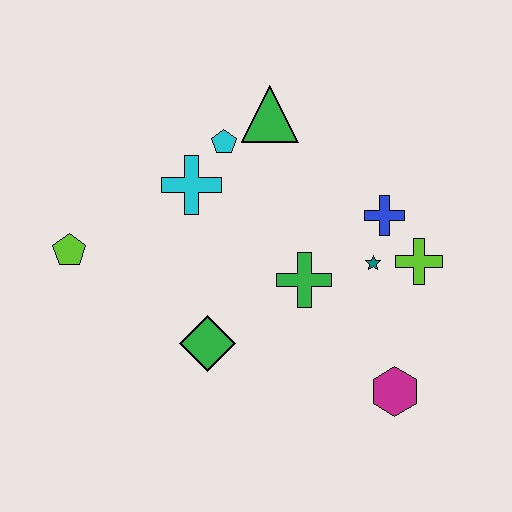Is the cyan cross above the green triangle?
No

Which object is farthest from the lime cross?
The lime pentagon is farthest from the lime cross.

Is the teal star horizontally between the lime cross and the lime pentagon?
Yes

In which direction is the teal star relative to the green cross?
The teal star is to the right of the green cross.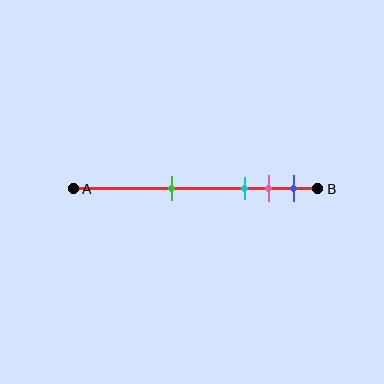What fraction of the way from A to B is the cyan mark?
The cyan mark is approximately 70% (0.7) of the way from A to B.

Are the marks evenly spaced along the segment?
No, the marks are not evenly spaced.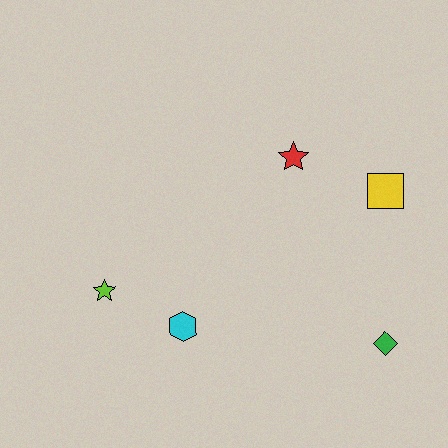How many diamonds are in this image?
There is 1 diamond.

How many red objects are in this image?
There is 1 red object.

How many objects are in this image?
There are 5 objects.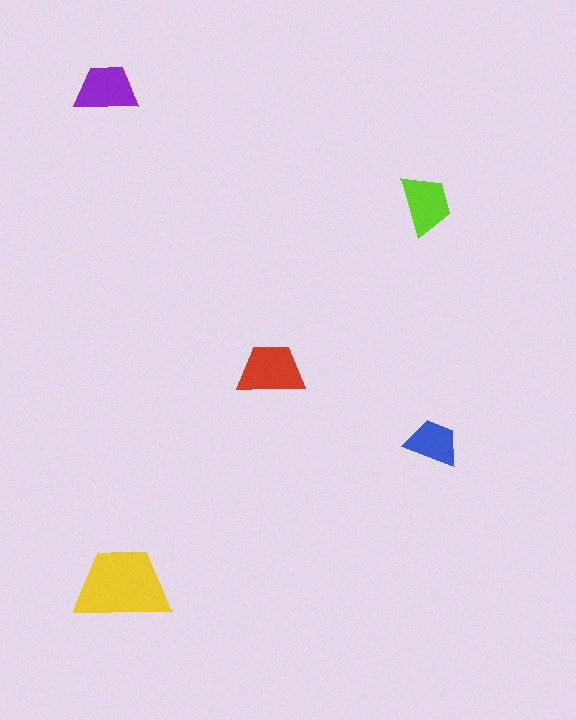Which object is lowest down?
The yellow trapezoid is bottommost.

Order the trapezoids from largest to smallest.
the yellow one, the red one, the purple one, the lime one, the blue one.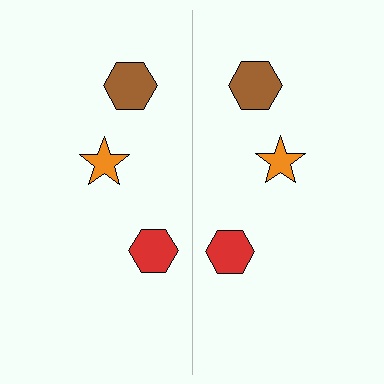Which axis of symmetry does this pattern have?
The pattern has a vertical axis of symmetry running through the center of the image.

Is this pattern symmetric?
Yes, this pattern has bilateral (reflection) symmetry.